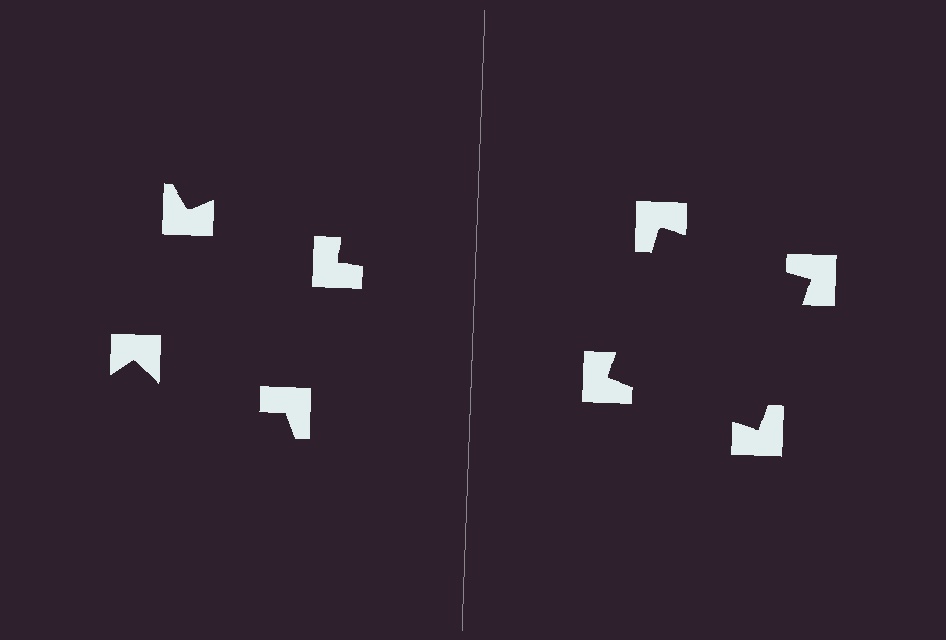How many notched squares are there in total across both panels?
8 — 4 on each side.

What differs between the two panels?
The notched squares are positioned identically on both sides; only the wedge orientations differ. On the right they align to a square; on the left they are misaligned.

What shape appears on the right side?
An illusory square.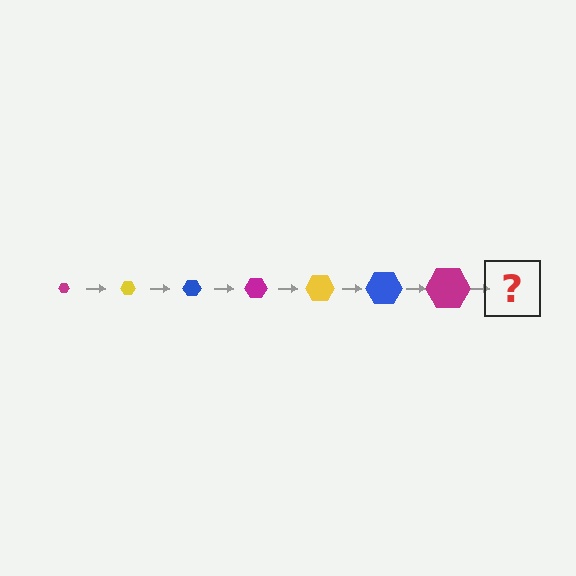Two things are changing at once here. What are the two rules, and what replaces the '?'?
The two rules are that the hexagon grows larger each step and the color cycles through magenta, yellow, and blue. The '?' should be a yellow hexagon, larger than the previous one.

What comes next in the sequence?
The next element should be a yellow hexagon, larger than the previous one.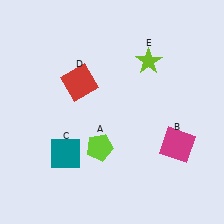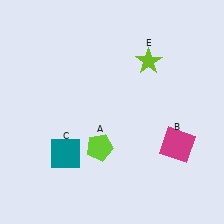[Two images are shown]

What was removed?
The red square (D) was removed in Image 2.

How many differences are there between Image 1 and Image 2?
There is 1 difference between the two images.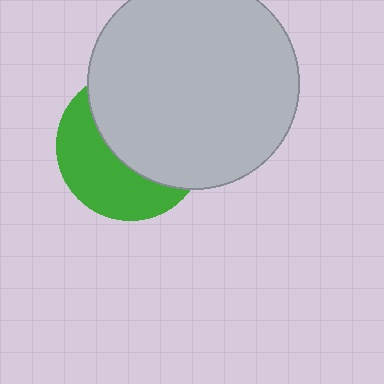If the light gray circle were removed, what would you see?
You would see the complete green circle.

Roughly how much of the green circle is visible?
A small part of it is visible (roughly 43%).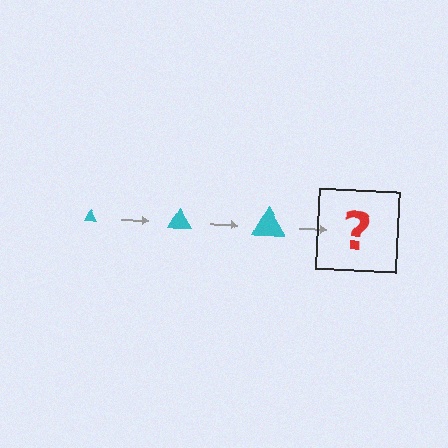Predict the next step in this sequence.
The next step is a cyan triangle, larger than the previous one.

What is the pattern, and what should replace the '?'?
The pattern is that the triangle gets progressively larger each step. The '?' should be a cyan triangle, larger than the previous one.